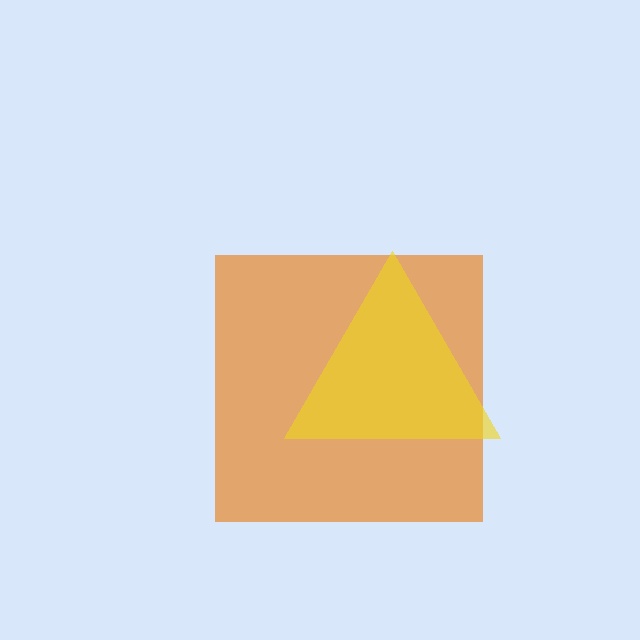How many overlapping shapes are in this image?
There are 2 overlapping shapes in the image.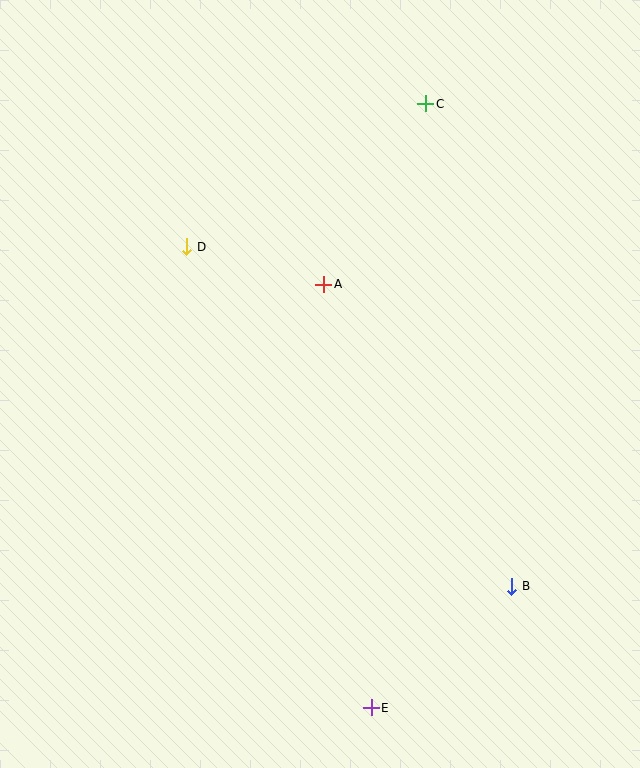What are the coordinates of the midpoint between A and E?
The midpoint between A and E is at (348, 496).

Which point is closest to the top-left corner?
Point D is closest to the top-left corner.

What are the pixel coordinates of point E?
Point E is at (371, 708).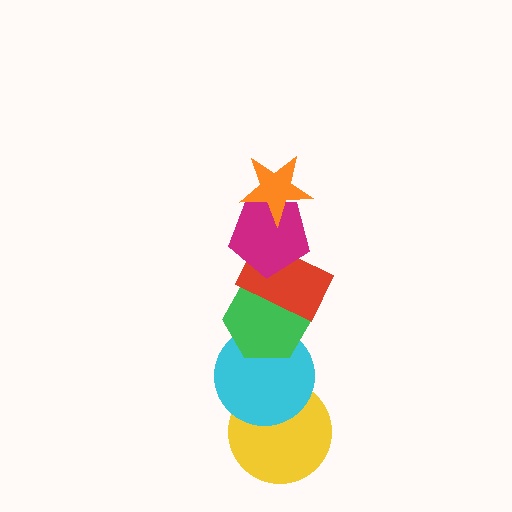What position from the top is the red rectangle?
The red rectangle is 3rd from the top.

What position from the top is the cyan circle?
The cyan circle is 5th from the top.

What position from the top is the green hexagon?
The green hexagon is 4th from the top.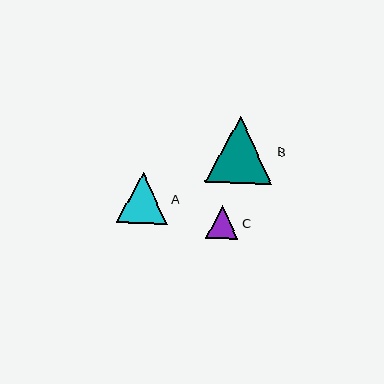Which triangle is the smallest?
Triangle C is the smallest with a size of approximately 32 pixels.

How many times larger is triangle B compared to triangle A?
Triangle B is approximately 1.3 times the size of triangle A.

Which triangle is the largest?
Triangle B is the largest with a size of approximately 67 pixels.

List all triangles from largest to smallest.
From largest to smallest: B, A, C.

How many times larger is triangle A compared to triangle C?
Triangle A is approximately 1.6 times the size of triangle C.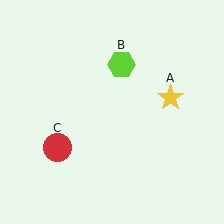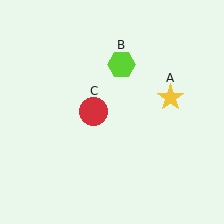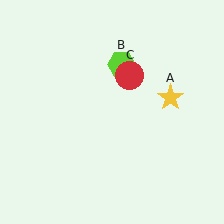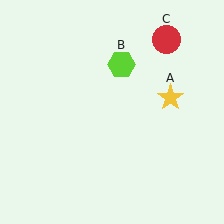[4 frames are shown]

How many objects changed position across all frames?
1 object changed position: red circle (object C).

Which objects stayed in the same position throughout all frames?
Yellow star (object A) and lime hexagon (object B) remained stationary.